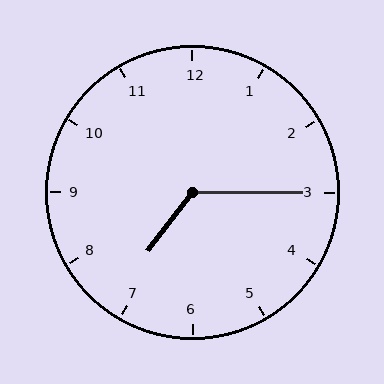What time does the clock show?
7:15.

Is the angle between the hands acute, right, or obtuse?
It is obtuse.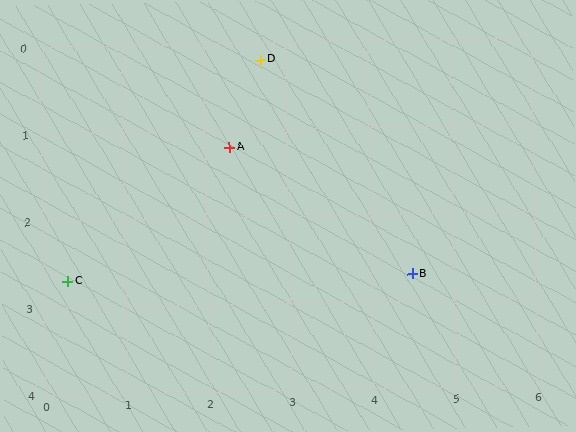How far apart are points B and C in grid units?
Points B and C are about 4.2 grid units apart.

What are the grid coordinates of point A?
Point A is at approximately (2.3, 1.2).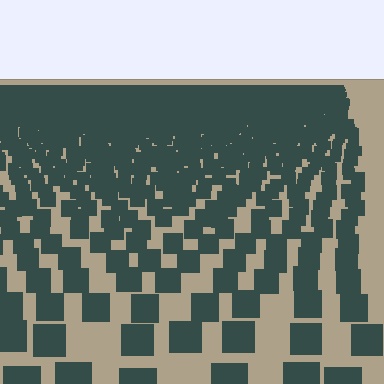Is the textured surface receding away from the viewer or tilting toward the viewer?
The surface is receding away from the viewer. Texture elements get smaller and denser toward the top.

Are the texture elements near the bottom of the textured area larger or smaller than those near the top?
Larger. Near the bottom, elements are closer to the viewer and appear at a bigger on-screen size.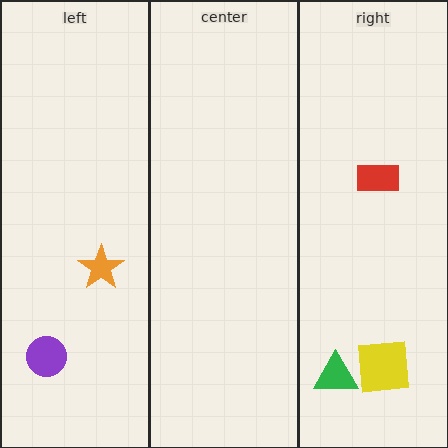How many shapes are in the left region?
2.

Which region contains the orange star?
The left region.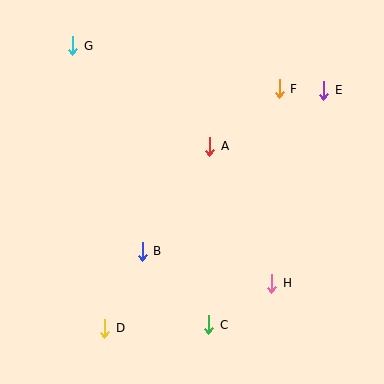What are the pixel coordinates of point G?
Point G is at (73, 46).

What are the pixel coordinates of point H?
Point H is at (272, 283).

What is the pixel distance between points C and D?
The distance between C and D is 104 pixels.